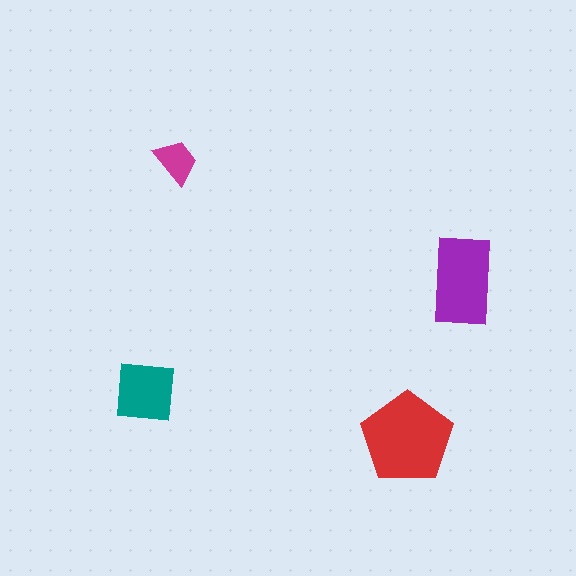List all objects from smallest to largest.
The magenta trapezoid, the teal square, the purple rectangle, the red pentagon.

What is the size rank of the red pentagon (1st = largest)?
1st.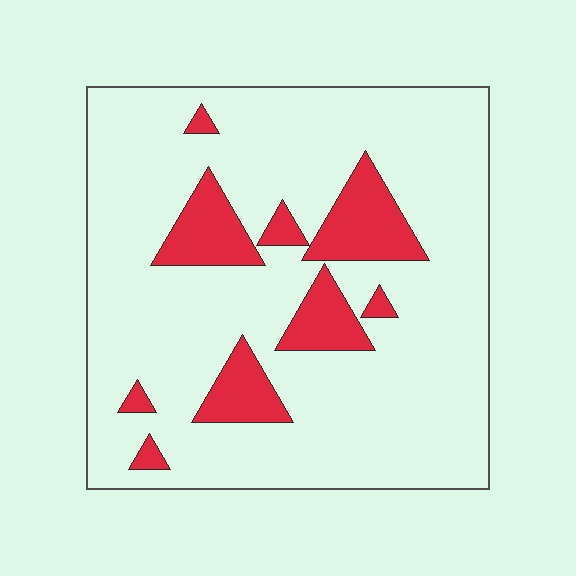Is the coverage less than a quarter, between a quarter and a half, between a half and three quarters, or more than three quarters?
Less than a quarter.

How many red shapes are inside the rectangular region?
9.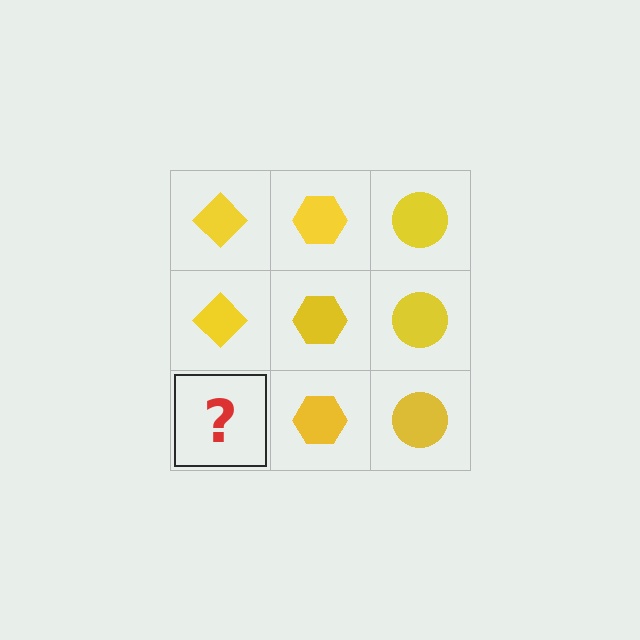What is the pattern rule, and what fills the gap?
The rule is that each column has a consistent shape. The gap should be filled with a yellow diamond.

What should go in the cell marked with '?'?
The missing cell should contain a yellow diamond.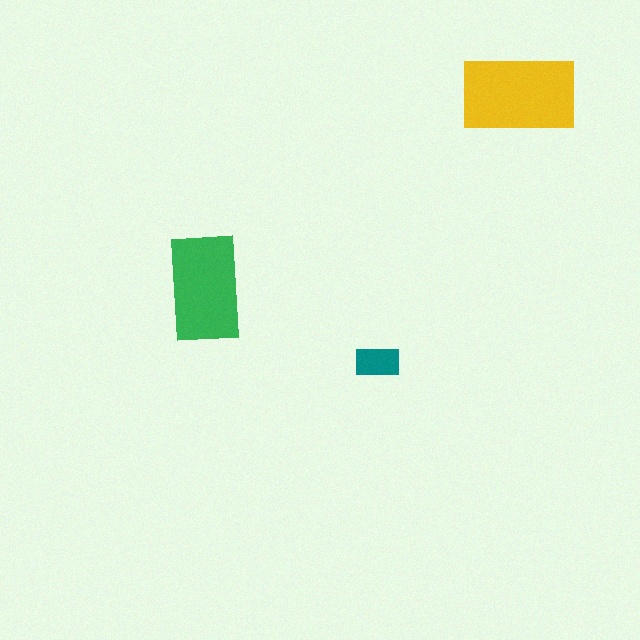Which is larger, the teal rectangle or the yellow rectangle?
The yellow one.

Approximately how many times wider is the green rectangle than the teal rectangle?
About 2.5 times wider.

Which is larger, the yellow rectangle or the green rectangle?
The yellow one.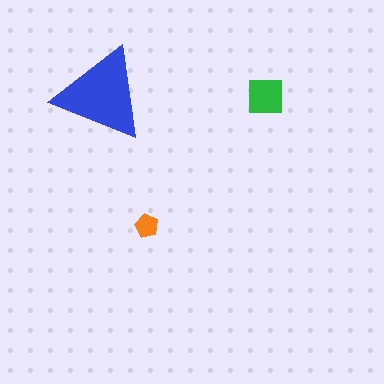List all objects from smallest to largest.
The orange pentagon, the green square, the blue triangle.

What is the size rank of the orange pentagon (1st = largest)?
3rd.